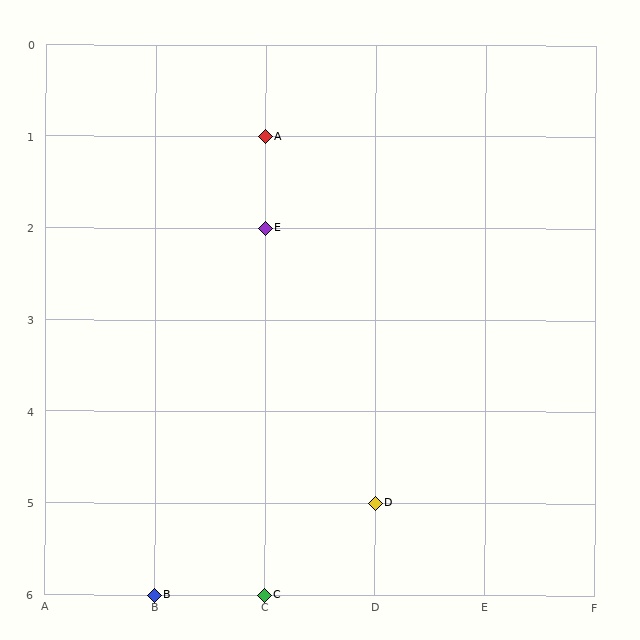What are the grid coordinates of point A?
Point A is at grid coordinates (C, 1).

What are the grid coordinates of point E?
Point E is at grid coordinates (C, 2).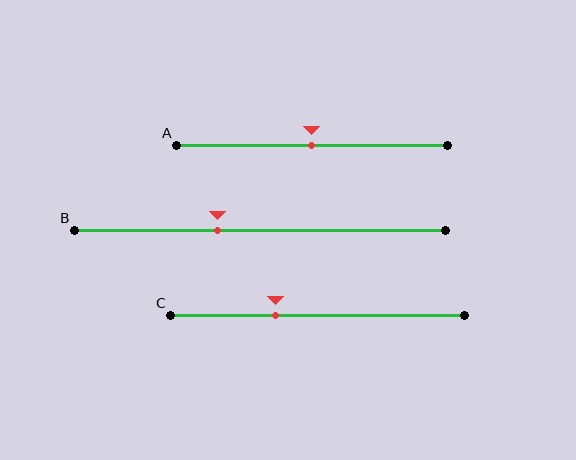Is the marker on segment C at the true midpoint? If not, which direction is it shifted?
No, the marker on segment C is shifted to the left by about 14% of the segment length.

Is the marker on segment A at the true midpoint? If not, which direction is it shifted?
Yes, the marker on segment A is at the true midpoint.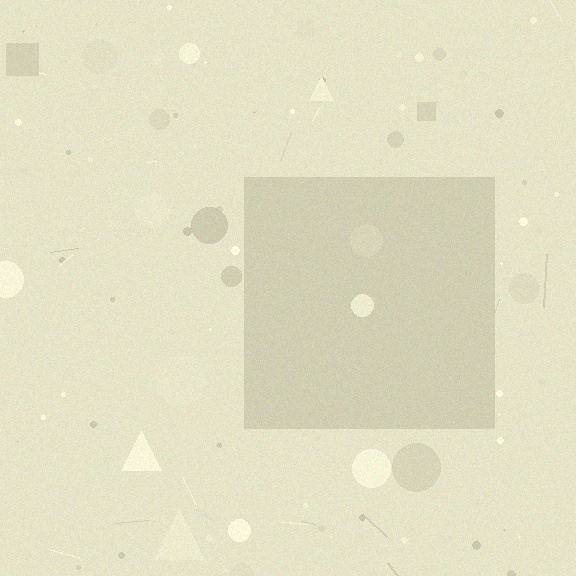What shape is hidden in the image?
A square is hidden in the image.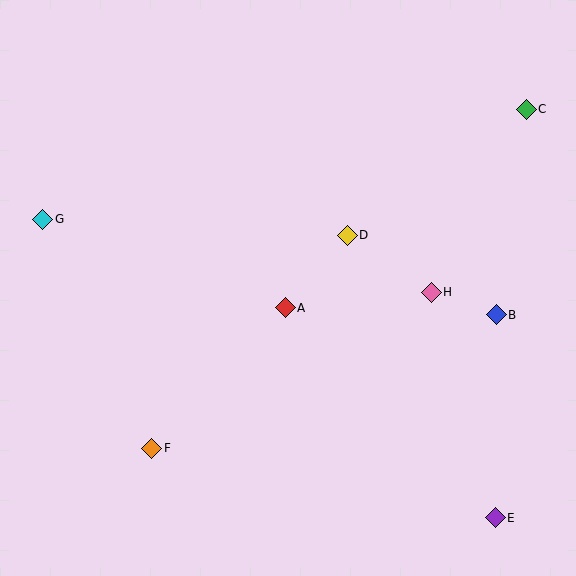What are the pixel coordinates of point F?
Point F is at (152, 448).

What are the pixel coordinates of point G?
Point G is at (43, 219).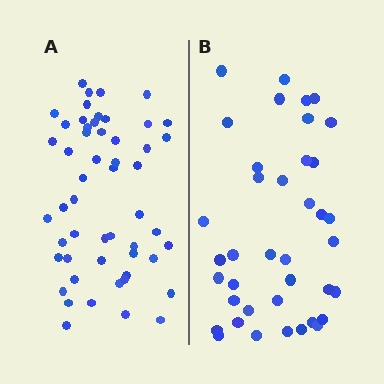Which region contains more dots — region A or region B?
Region A (the left region) has more dots.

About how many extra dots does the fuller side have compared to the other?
Region A has approximately 15 more dots than region B.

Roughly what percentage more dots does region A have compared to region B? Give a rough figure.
About 35% more.